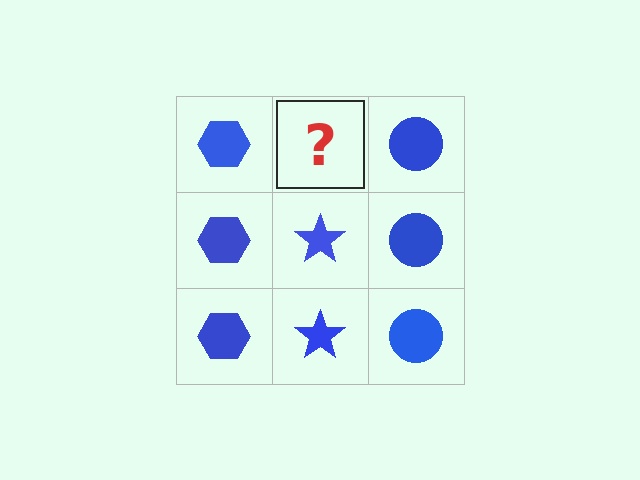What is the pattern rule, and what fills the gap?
The rule is that each column has a consistent shape. The gap should be filled with a blue star.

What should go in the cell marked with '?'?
The missing cell should contain a blue star.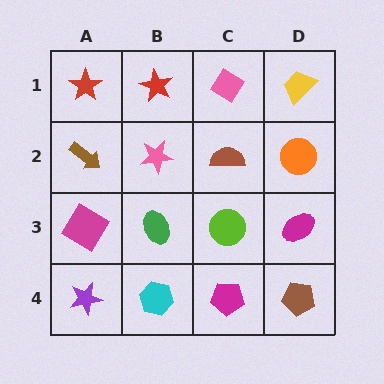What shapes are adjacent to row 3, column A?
A brown arrow (row 2, column A), a purple star (row 4, column A), a green ellipse (row 3, column B).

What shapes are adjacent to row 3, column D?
An orange circle (row 2, column D), a brown pentagon (row 4, column D), a lime circle (row 3, column C).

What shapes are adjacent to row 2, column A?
A red star (row 1, column A), a magenta diamond (row 3, column A), a pink star (row 2, column B).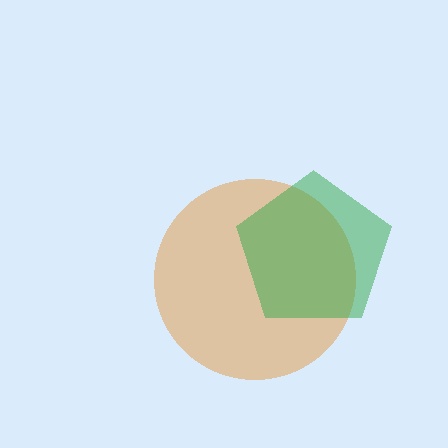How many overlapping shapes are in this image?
There are 2 overlapping shapes in the image.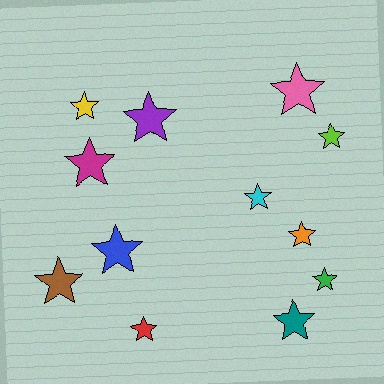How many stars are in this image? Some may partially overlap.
There are 12 stars.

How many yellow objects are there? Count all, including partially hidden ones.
There is 1 yellow object.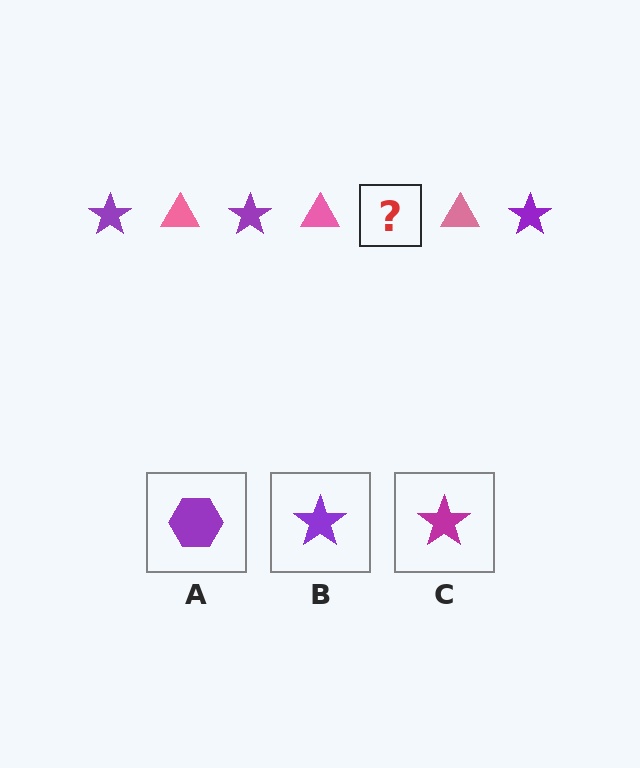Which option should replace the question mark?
Option B.